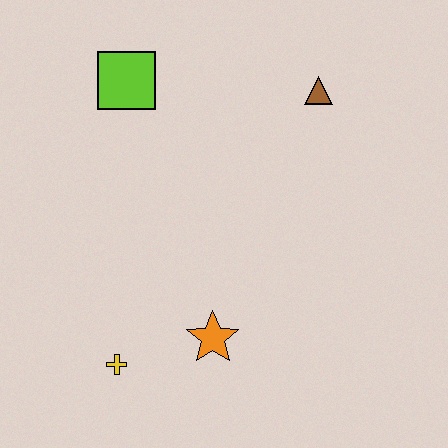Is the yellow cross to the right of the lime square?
No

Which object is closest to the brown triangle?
The lime square is closest to the brown triangle.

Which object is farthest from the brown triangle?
The yellow cross is farthest from the brown triangle.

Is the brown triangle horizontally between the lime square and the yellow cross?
No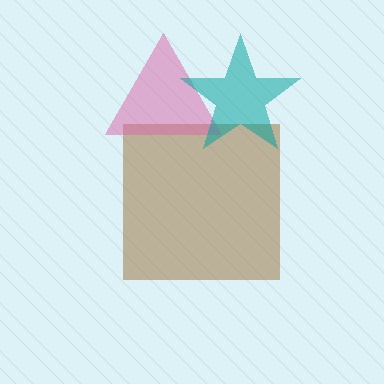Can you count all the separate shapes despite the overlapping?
Yes, there are 3 separate shapes.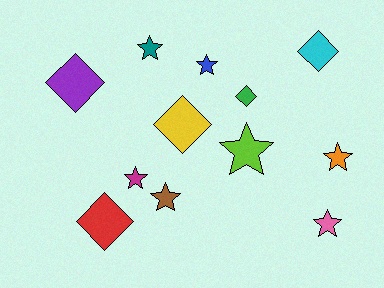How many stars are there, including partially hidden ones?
There are 7 stars.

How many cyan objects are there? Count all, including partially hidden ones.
There is 1 cyan object.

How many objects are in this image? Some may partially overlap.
There are 12 objects.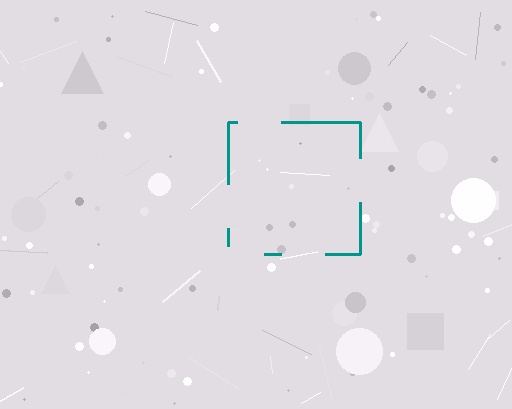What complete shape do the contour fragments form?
The contour fragments form a square.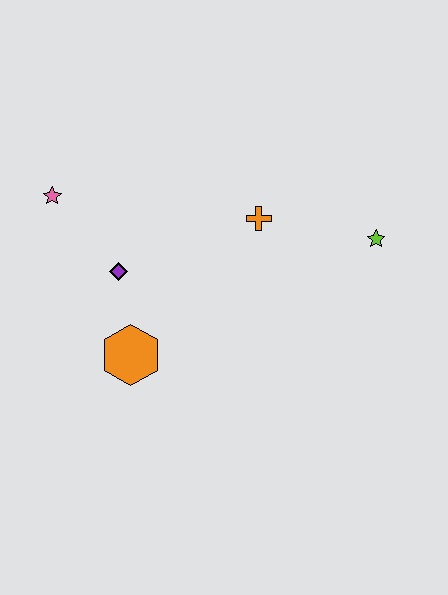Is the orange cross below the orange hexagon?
No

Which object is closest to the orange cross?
The lime star is closest to the orange cross.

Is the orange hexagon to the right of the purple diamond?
Yes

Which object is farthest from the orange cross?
The pink star is farthest from the orange cross.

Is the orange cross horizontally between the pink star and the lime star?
Yes